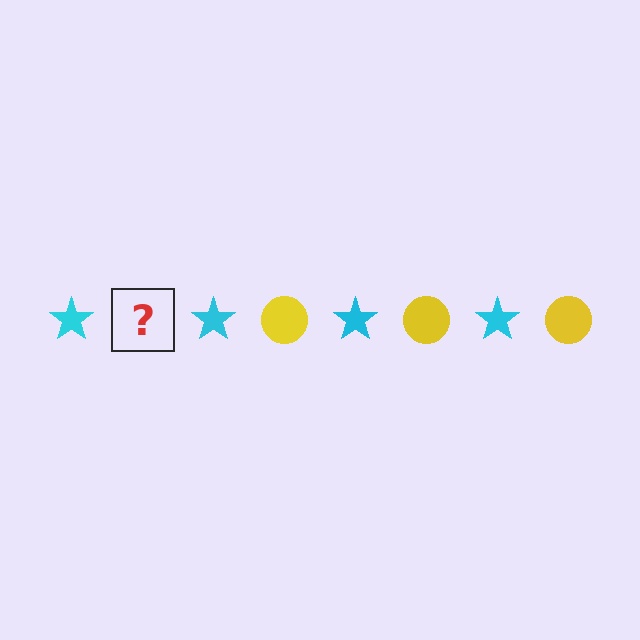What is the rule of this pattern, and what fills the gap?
The rule is that the pattern alternates between cyan star and yellow circle. The gap should be filled with a yellow circle.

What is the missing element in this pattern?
The missing element is a yellow circle.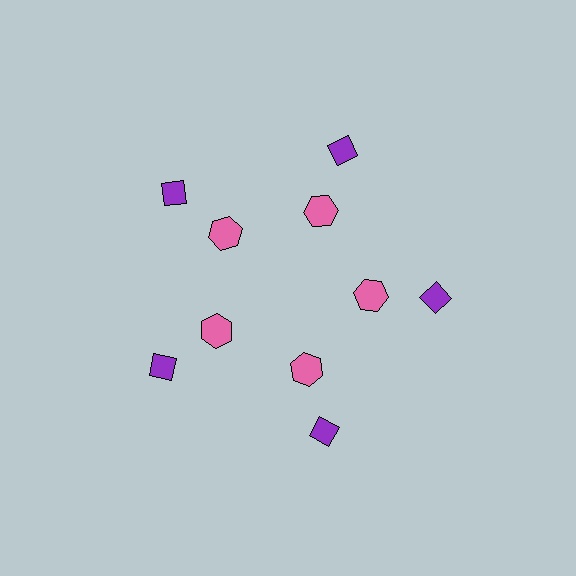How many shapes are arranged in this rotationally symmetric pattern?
There are 10 shapes, arranged in 5 groups of 2.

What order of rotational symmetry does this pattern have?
This pattern has 5-fold rotational symmetry.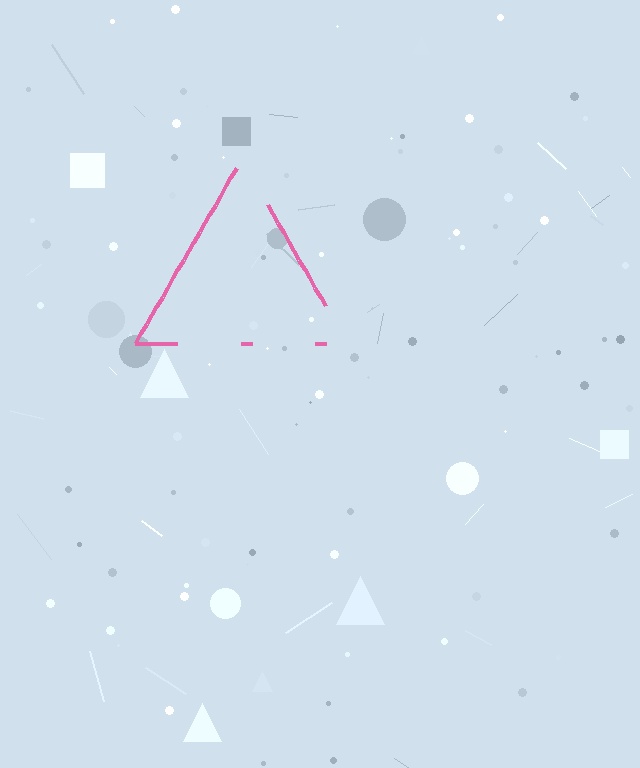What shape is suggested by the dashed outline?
The dashed outline suggests a triangle.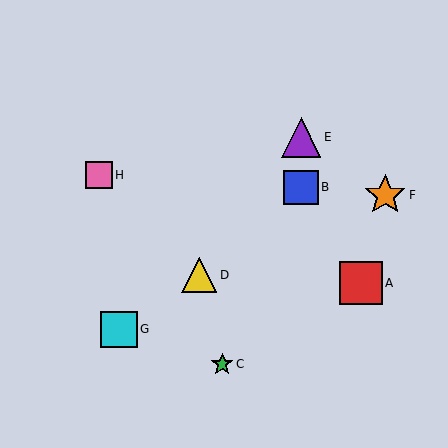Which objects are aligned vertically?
Objects B, E are aligned vertically.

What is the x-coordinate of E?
Object E is at x≈301.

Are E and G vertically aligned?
No, E is at x≈301 and G is at x≈119.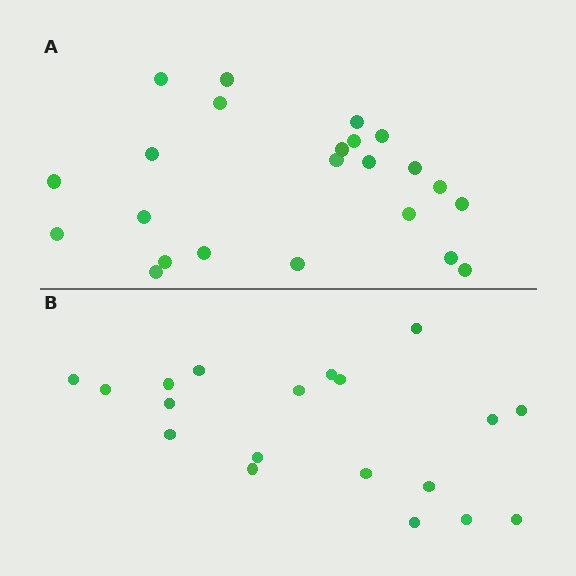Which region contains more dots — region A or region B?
Region A (the top region) has more dots.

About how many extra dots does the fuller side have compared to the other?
Region A has about 4 more dots than region B.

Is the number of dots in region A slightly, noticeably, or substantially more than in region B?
Region A has only slightly more — the two regions are fairly close. The ratio is roughly 1.2 to 1.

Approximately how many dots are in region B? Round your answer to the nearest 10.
About 20 dots. (The exact count is 19, which rounds to 20.)